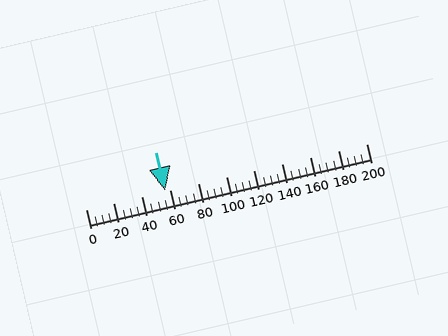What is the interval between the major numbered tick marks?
The major tick marks are spaced 20 units apart.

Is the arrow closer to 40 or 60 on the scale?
The arrow is closer to 60.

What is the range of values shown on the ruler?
The ruler shows values from 0 to 200.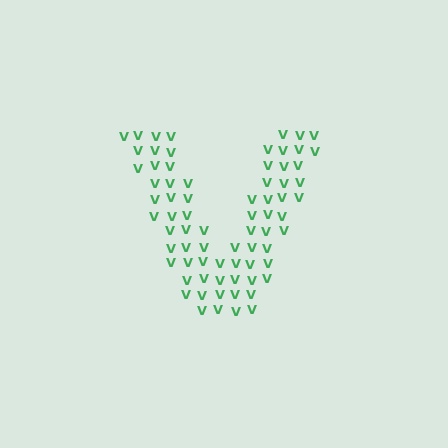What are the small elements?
The small elements are letter V's.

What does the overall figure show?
The overall figure shows the letter V.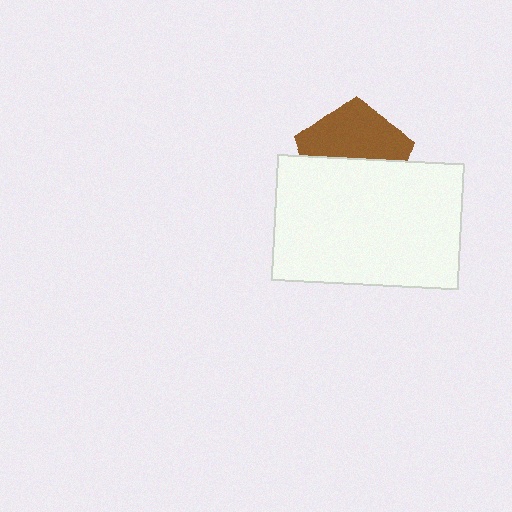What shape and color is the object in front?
The object in front is a white rectangle.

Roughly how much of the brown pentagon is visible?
About half of it is visible (roughly 50%).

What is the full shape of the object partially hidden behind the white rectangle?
The partially hidden object is a brown pentagon.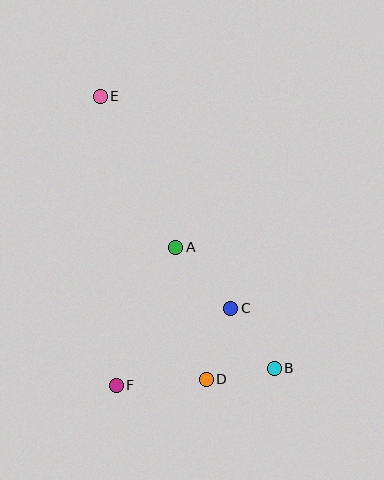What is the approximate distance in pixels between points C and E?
The distance between C and E is approximately 249 pixels.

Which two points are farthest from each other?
Points B and E are farthest from each other.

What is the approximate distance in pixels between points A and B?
The distance between A and B is approximately 156 pixels.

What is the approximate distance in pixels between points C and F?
The distance between C and F is approximately 138 pixels.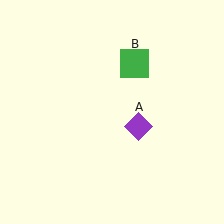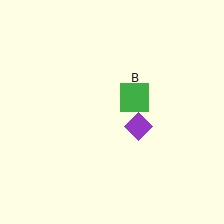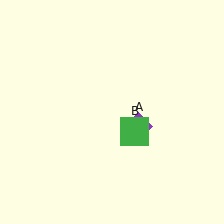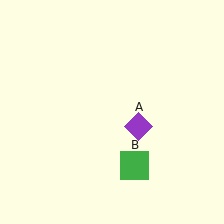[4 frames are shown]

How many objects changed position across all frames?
1 object changed position: green square (object B).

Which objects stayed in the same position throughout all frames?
Purple diamond (object A) remained stationary.